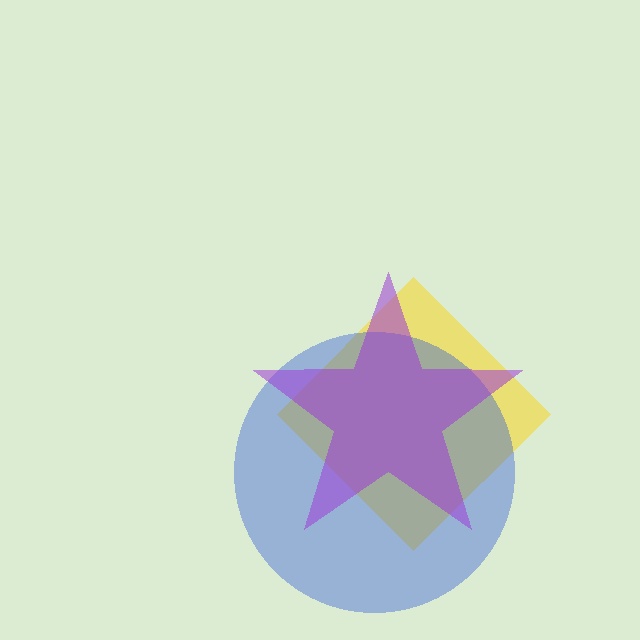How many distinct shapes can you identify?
There are 3 distinct shapes: a yellow diamond, a blue circle, a purple star.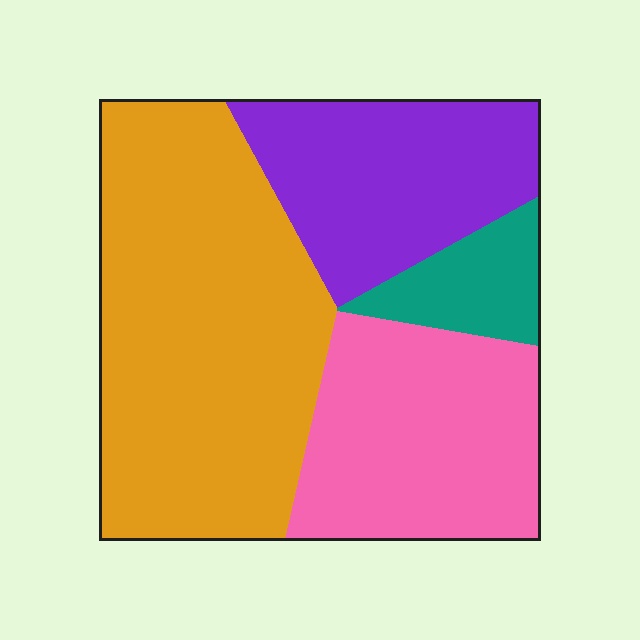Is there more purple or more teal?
Purple.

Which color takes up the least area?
Teal, at roughly 10%.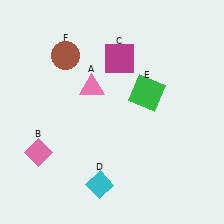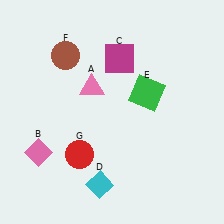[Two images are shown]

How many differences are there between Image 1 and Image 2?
There is 1 difference between the two images.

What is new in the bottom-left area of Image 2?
A red circle (G) was added in the bottom-left area of Image 2.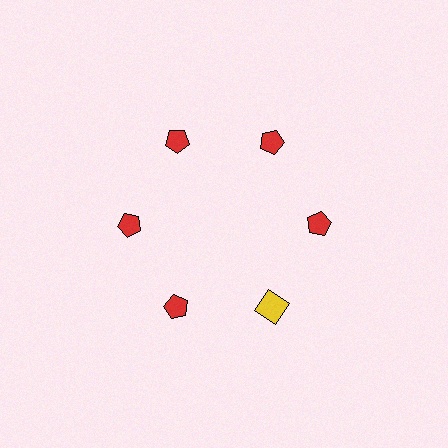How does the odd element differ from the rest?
It differs in both color (yellow instead of red) and shape (square instead of pentagon).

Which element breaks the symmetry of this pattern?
The yellow square at roughly the 5 o'clock position breaks the symmetry. All other shapes are red pentagons.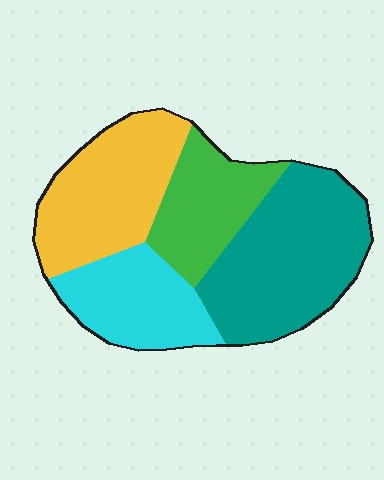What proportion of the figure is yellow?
Yellow takes up between a sixth and a third of the figure.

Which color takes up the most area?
Teal, at roughly 35%.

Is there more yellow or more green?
Yellow.